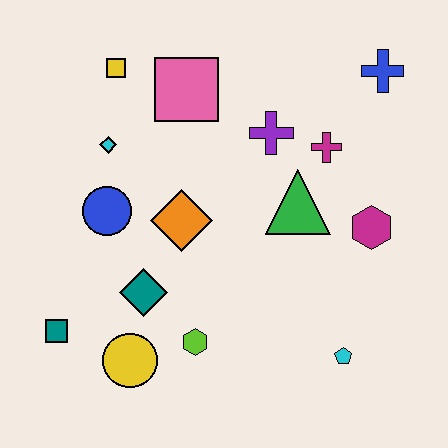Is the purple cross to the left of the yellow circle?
No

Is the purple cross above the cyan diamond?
Yes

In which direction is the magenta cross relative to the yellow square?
The magenta cross is to the right of the yellow square.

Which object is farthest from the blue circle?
The blue cross is farthest from the blue circle.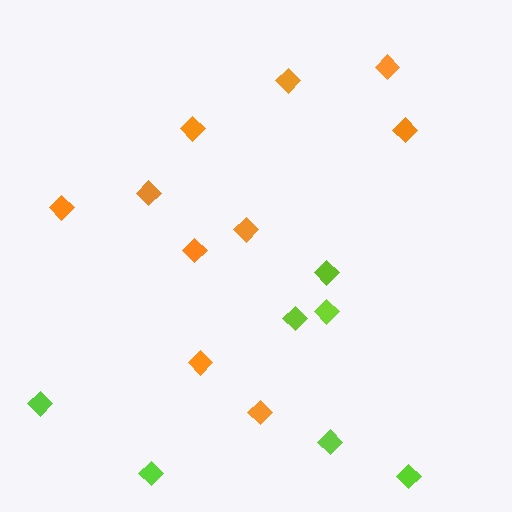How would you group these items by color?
There are 2 groups: one group of orange diamonds (10) and one group of lime diamonds (7).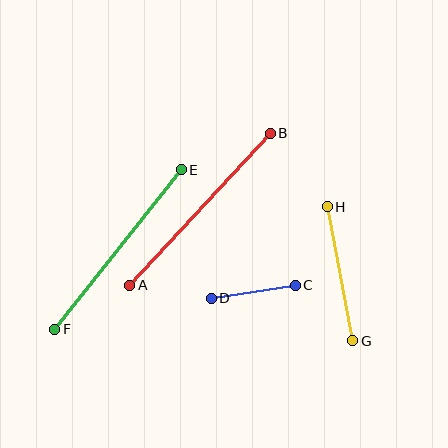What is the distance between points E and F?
The distance is approximately 204 pixels.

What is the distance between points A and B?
The distance is approximately 207 pixels.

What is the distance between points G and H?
The distance is approximately 136 pixels.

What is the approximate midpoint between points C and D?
The midpoint is at approximately (253, 292) pixels.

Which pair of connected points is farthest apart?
Points A and B are farthest apart.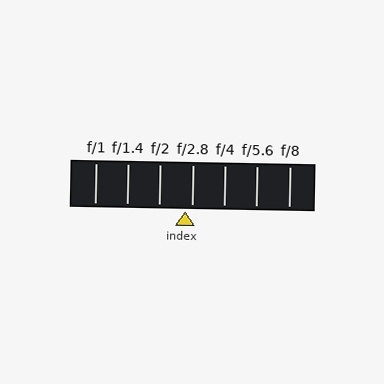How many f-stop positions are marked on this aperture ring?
There are 7 f-stop positions marked.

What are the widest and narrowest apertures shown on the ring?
The widest aperture shown is f/1 and the narrowest is f/8.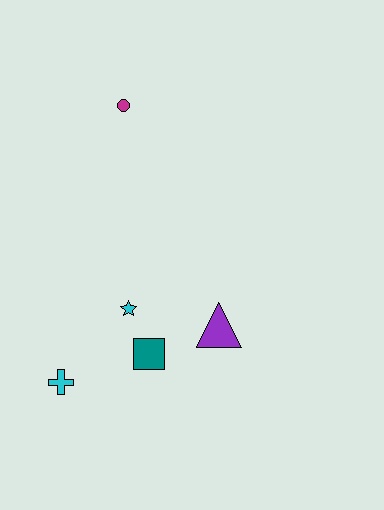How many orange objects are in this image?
There are no orange objects.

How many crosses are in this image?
There is 1 cross.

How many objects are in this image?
There are 5 objects.